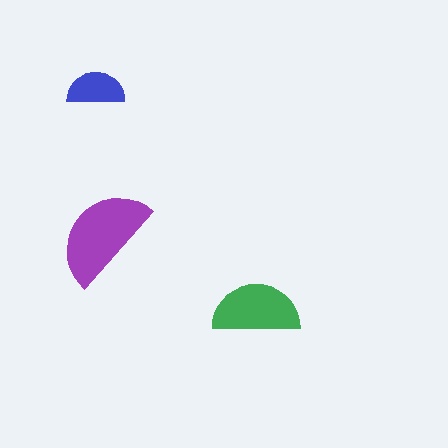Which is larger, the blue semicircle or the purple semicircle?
The purple one.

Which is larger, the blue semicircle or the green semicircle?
The green one.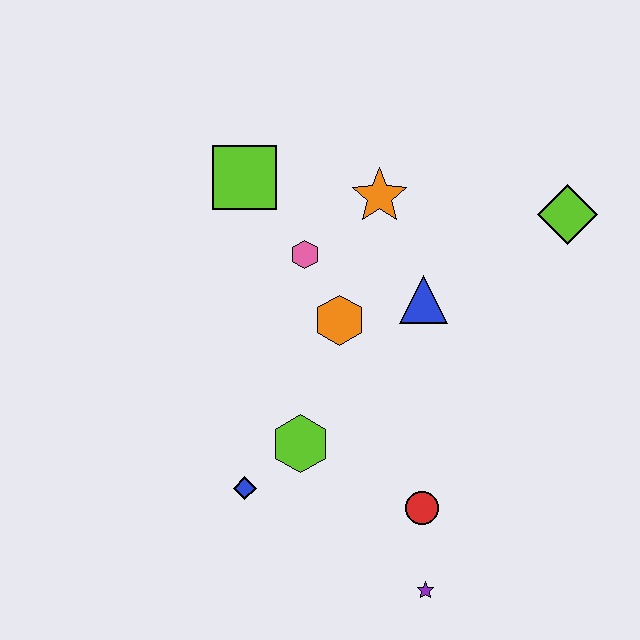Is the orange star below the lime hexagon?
No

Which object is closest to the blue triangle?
The orange hexagon is closest to the blue triangle.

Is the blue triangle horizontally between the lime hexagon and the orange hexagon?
No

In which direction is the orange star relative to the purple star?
The orange star is above the purple star.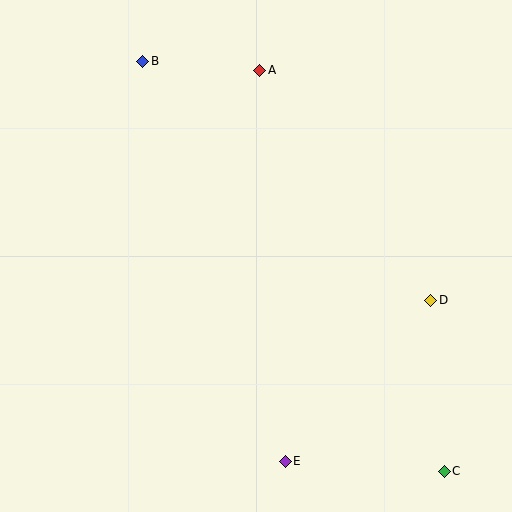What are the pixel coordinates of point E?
Point E is at (285, 461).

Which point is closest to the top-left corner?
Point B is closest to the top-left corner.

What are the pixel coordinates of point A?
Point A is at (260, 70).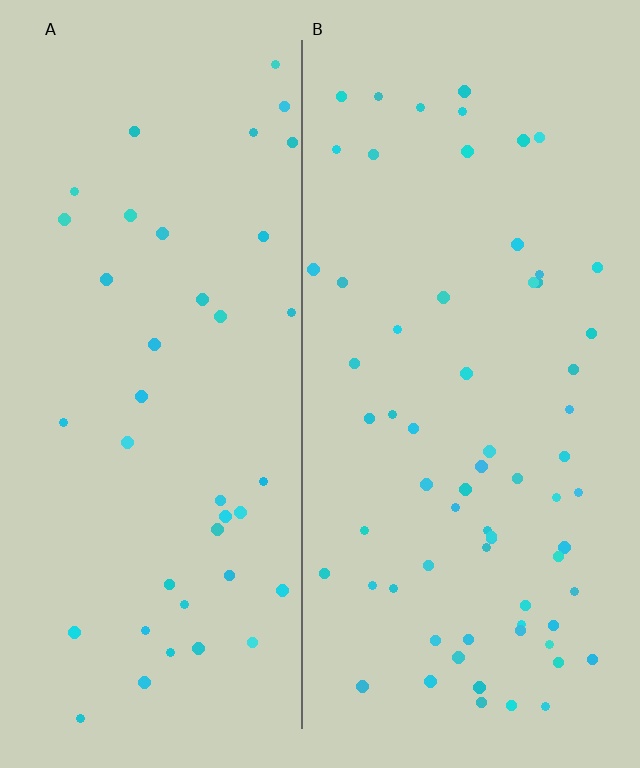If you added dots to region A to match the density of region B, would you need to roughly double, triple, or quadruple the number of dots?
Approximately double.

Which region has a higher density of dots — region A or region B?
B (the right).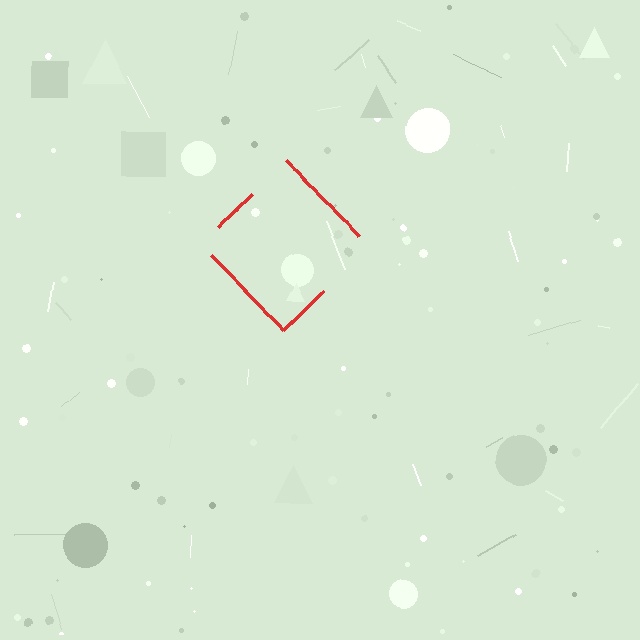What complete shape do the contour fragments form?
The contour fragments form a diamond.